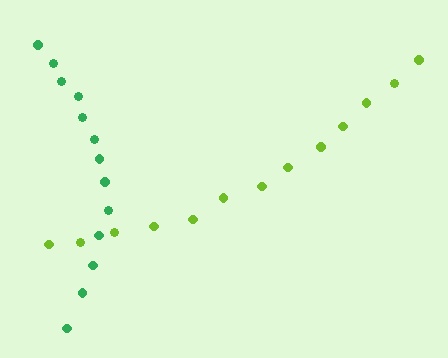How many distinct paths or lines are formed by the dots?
There are 2 distinct paths.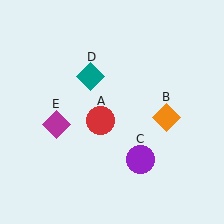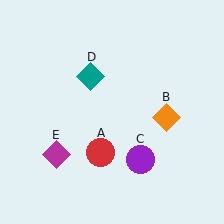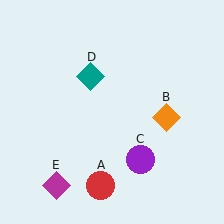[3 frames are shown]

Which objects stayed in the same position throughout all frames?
Orange diamond (object B) and purple circle (object C) and teal diamond (object D) remained stationary.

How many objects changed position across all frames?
2 objects changed position: red circle (object A), magenta diamond (object E).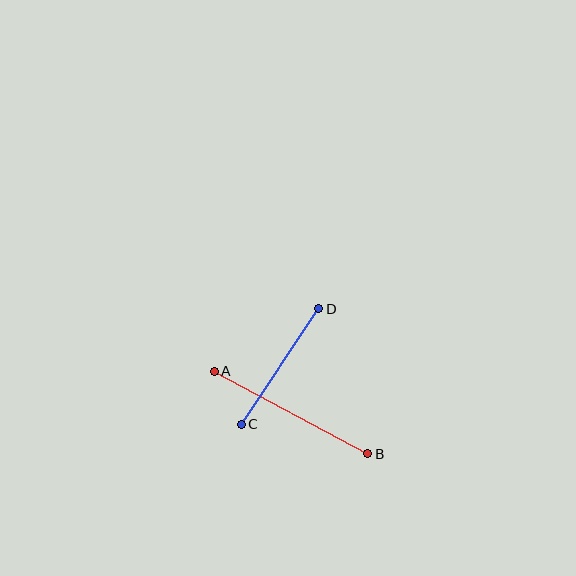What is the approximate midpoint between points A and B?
The midpoint is at approximately (291, 412) pixels.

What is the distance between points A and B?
The distance is approximately 174 pixels.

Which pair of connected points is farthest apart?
Points A and B are farthest apart.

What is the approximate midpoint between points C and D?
The midpoint is at approximately (280, 367) pixels.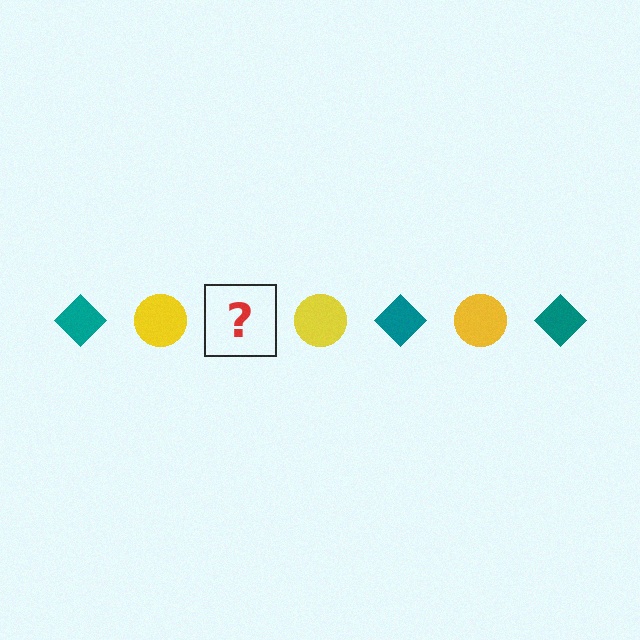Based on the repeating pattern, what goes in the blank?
The blank should be a teal diamond.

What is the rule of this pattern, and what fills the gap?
The rule is that the pattern alternates between teal diamond and yellow circle. The gap should be filled with a teal diamond.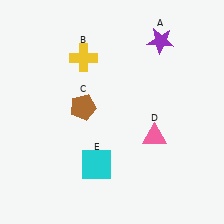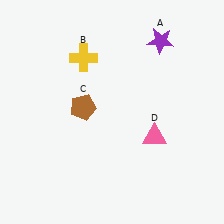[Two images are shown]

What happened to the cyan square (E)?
The cyan square (E) was removed in Image 2. It was in the bottom-left area of Image 1.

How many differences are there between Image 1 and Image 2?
There is 1 difference between the two images.